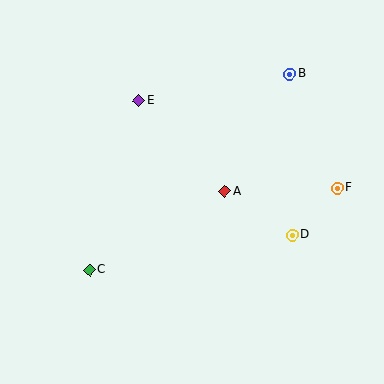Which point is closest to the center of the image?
Point A at (225, 191) is closest to the center.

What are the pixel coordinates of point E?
Point E is at (138, 101).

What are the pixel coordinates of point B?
Point B is at (290, 74).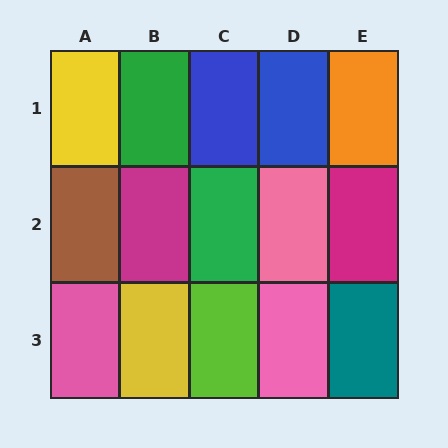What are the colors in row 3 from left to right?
Pink, yellow, lime, pink, teal.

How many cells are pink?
3 cells are pink.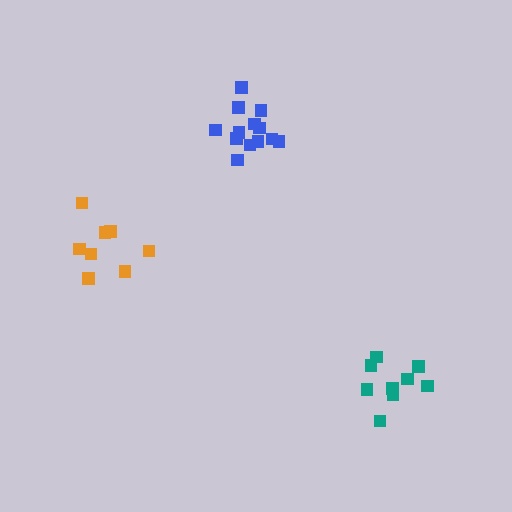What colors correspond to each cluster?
The clusters are colored: blue, teal, orange.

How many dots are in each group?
Group 1: 13 dots, Group 2: 9 dots, Group 3: 8 dots (30 total).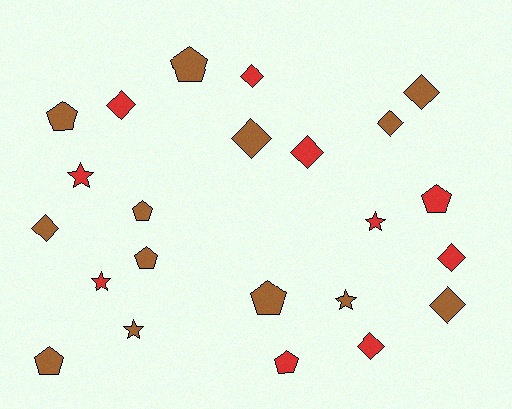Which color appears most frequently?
Brown, with 13 objects.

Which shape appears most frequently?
Diamond, with 10 objects.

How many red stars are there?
There are 3 red stars.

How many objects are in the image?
There are 23 objects.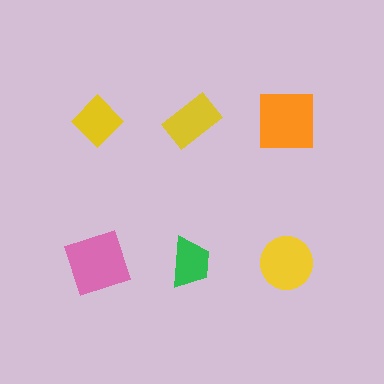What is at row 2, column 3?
A yellow circle.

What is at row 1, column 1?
A yellow diamond.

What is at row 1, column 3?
An orange square.